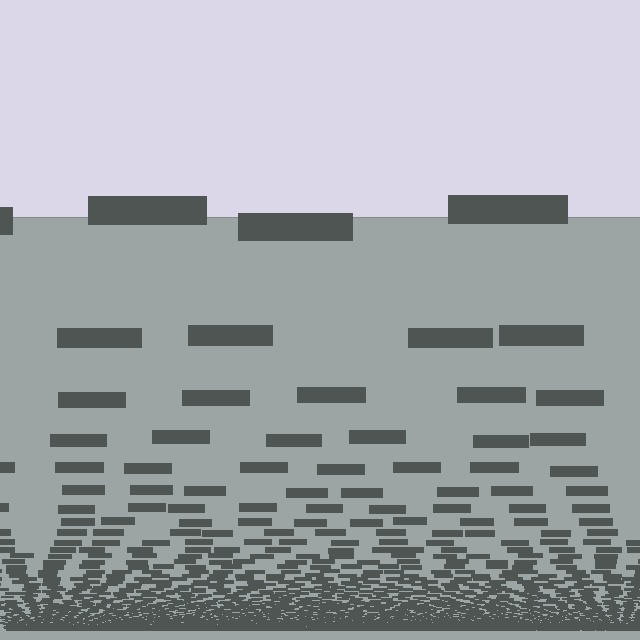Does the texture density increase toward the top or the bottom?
Density increases toward the bottom.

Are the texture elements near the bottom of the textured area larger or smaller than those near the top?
Smaller. The gradient is inverted — elements near the bottom are smaller and denser.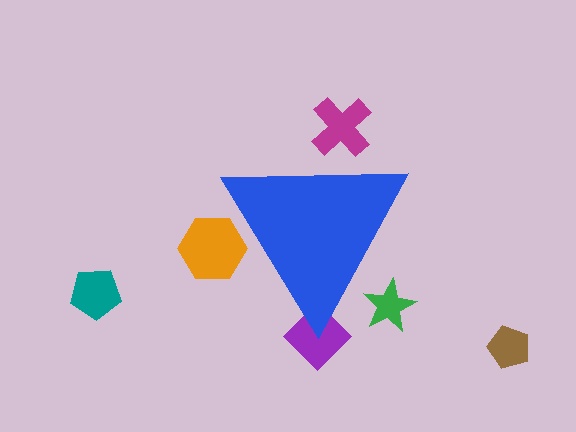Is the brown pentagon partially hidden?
No, the brown pentagon is fully visible.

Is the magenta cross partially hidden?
Yes, the magenta cross is partially hidden behind the blue triangle.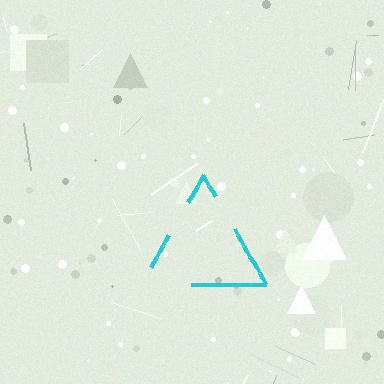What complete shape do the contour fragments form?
The contour fragments form a triangle.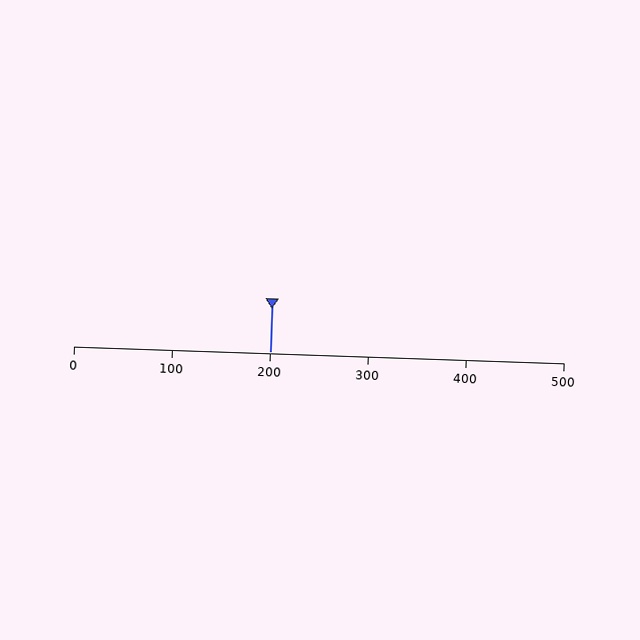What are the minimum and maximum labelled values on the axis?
The axis runs from 0 to 500.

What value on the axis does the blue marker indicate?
The marker indicates approximately 200.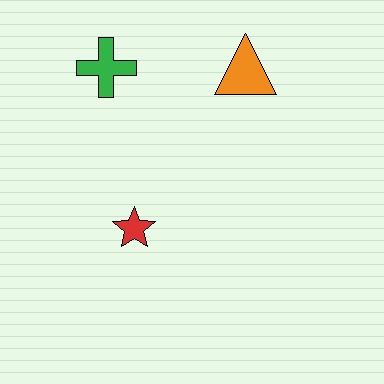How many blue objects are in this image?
There are no blue objects.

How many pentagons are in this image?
There are no pentagons.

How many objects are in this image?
There are 3 objects.